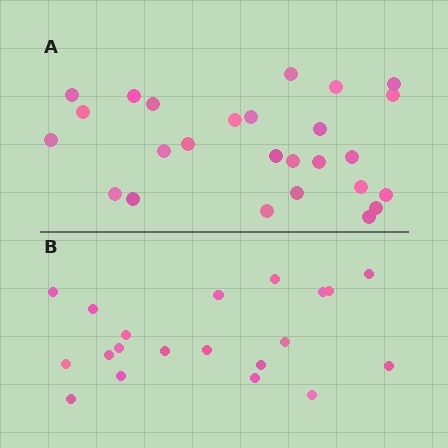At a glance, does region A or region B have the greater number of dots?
Region A (the top region) has more dots.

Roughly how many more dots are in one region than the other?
Region A has about 6 more dots than region B.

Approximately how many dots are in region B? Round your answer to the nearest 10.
About 20 dots.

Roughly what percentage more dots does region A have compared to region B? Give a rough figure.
About 30% more.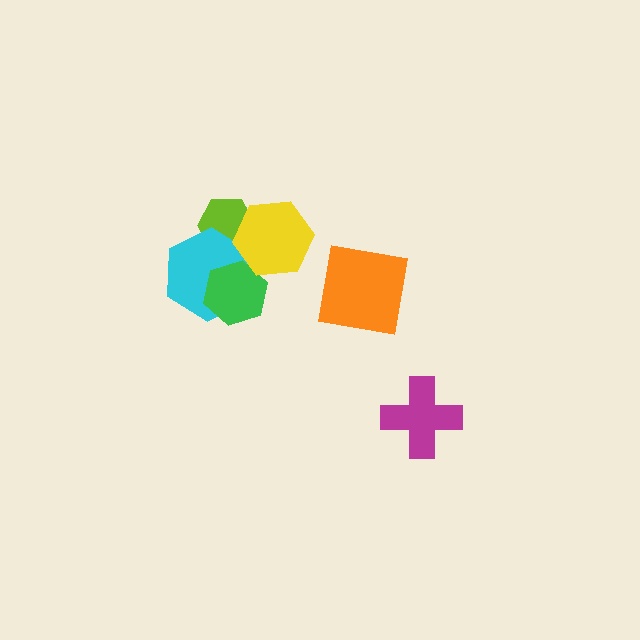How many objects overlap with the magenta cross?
0 objects overlap with the magenta cross.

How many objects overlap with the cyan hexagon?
3 objects overlap with the cyan hexagon.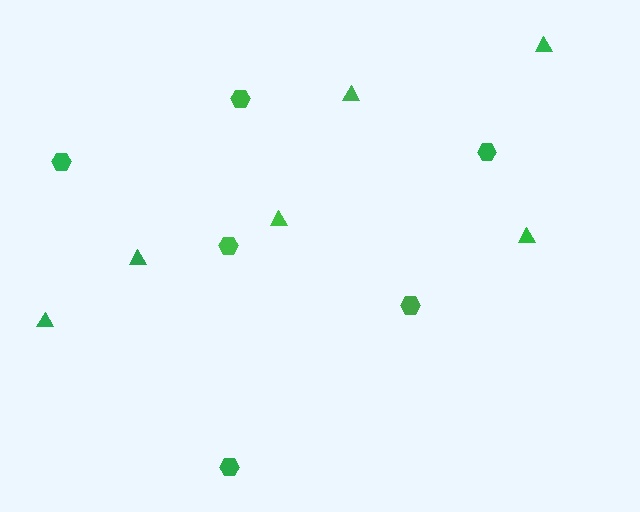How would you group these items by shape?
There are 2 groups: one group of triangles (6) and one group of hexagons (6).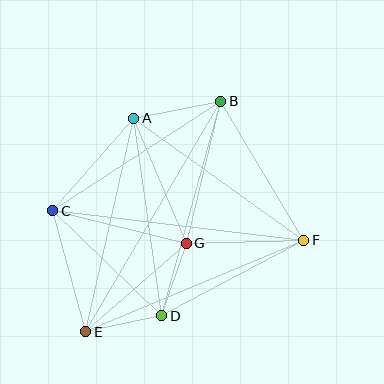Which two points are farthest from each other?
Points B and E are farthest from each other.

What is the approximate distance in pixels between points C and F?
The distance between C and F is approximately 253 pixels.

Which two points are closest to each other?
Points D and G are closest to each other.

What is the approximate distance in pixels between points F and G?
The distance between F and G is approximately 117 pixels.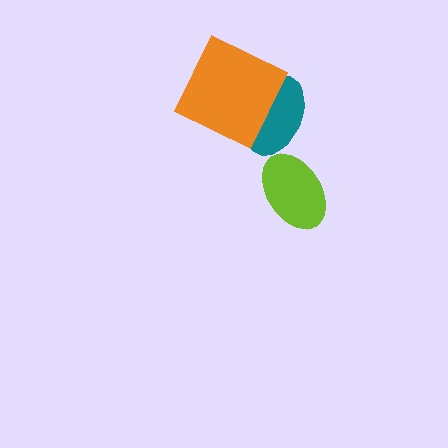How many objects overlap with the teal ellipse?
1 object overlaps with the teal ellipse.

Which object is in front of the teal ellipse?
The orange square is in front of the teal ellipse.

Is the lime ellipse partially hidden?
No, no other shape covers it.